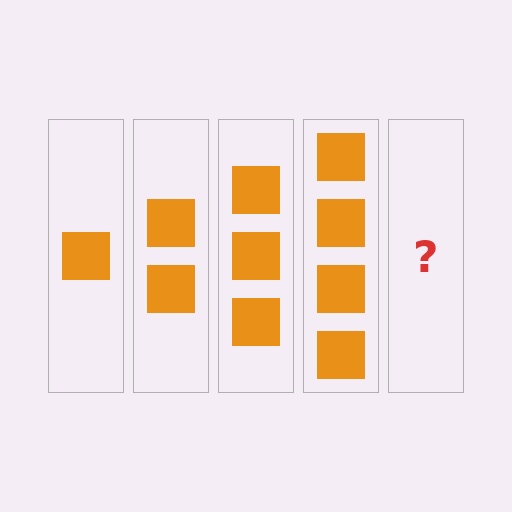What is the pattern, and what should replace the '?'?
The pattern is that each step adds one more square. The '?' should be 5 squares.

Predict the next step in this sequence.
The next step is 5 squares.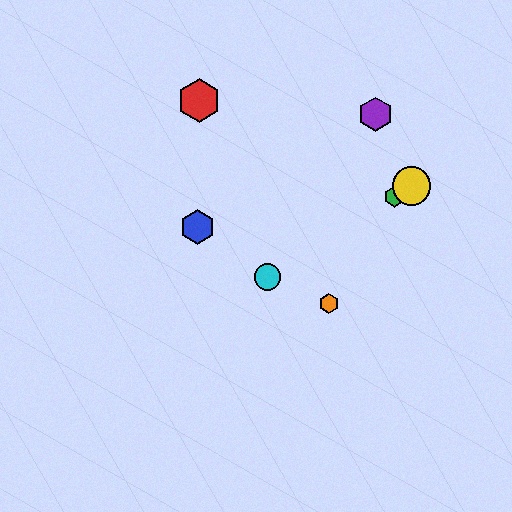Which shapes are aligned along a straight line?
The green hexagon, the yellow circle, the cyan circle are aligned along a straight line.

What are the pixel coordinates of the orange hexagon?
The orange hexagon is at (329, 303).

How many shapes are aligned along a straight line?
3 shapes (the green hexagon, the yellow circle, the cyan circle) are aligned along a straight line.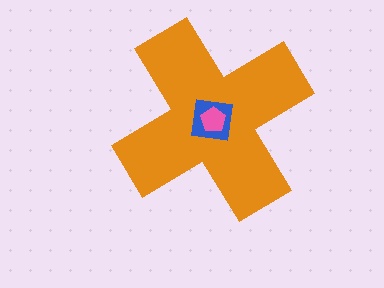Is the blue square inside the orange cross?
Yes.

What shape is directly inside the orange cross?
The blue square.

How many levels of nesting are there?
3.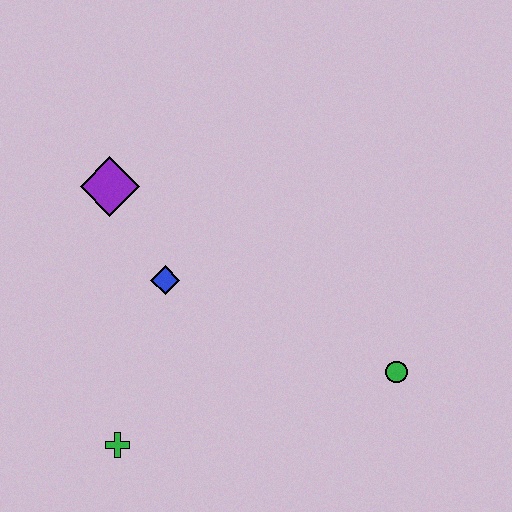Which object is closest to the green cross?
The blue diamond is closest to the green cross.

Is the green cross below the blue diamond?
Yes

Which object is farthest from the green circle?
The purple diamond is farthest from the green circle.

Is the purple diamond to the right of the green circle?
No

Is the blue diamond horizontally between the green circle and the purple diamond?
Yes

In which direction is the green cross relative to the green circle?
The green cross is to the left of the green circle.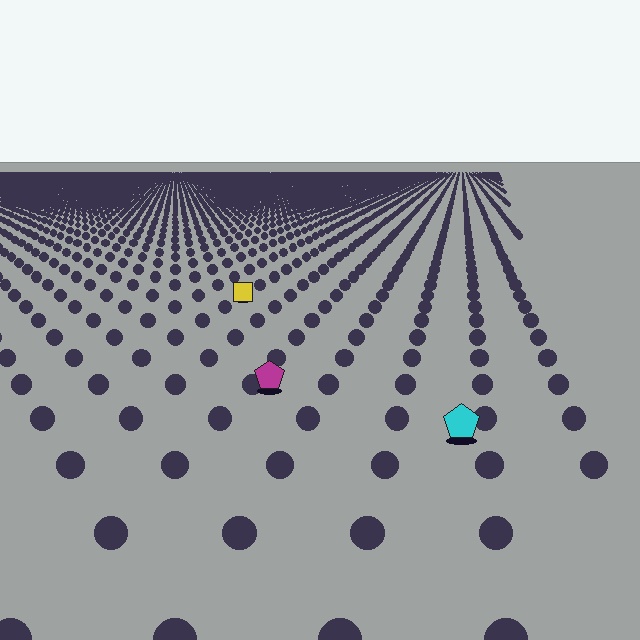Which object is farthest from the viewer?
The yellow square is farthest from the viewer. It appears smaller and the ground texture around it is denser.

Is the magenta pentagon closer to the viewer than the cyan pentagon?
No. The cyan pentagon is closer — you can tell from the texture gradient: the ground texture is coarser near it.